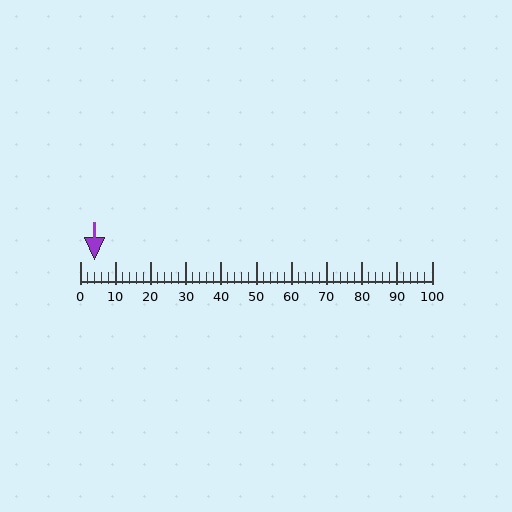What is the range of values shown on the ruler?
The ruler shows values from 0 to 100.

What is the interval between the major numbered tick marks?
The major tick marks are spaced 10 units apart.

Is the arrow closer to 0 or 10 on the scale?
The arrow is closer to 0.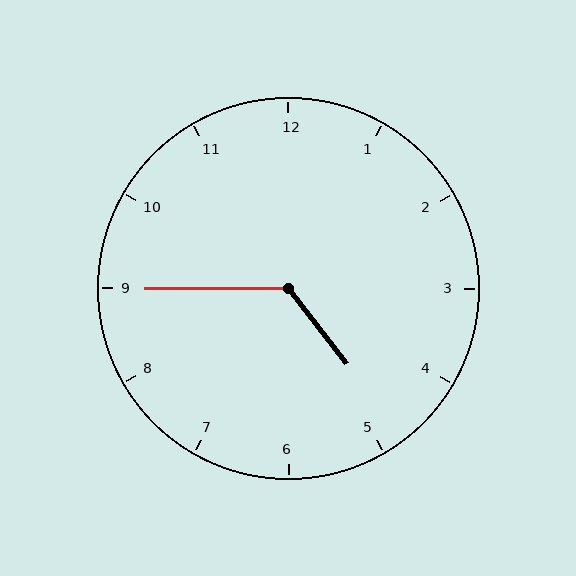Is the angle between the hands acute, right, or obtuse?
It is obtuse.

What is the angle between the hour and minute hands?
Approximately 128 degrees.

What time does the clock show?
4:45.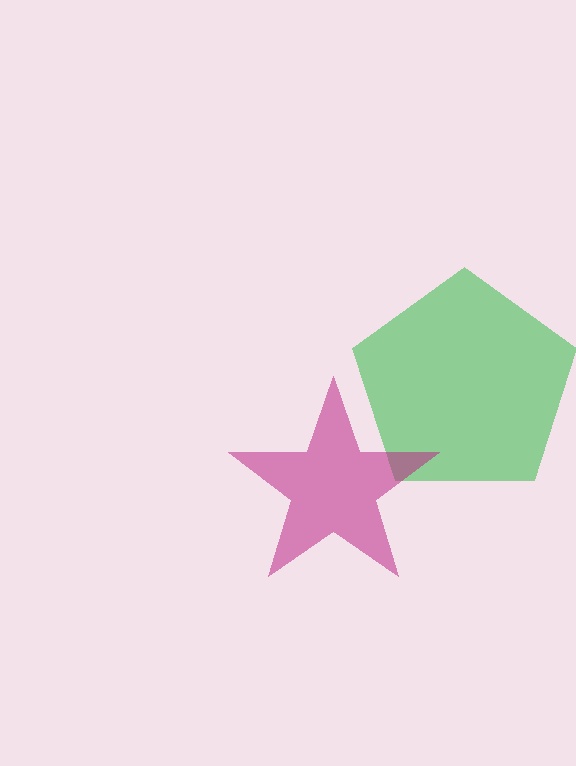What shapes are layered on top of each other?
The layered shapes are: a green pentagon, a magenta star.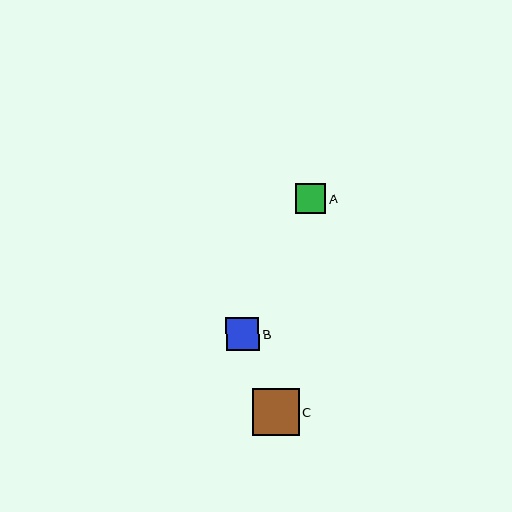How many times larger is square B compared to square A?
Square B is approximately 1.1 times the size of square A.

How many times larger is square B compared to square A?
Square B is approximately 1.1 times the size of square A.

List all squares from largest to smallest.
From largest to smallest: C, B, A.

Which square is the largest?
Square C is the largest with a size of approximately 47 pixels.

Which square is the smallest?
Square A is the smallest with a size of approximately 30 pixels.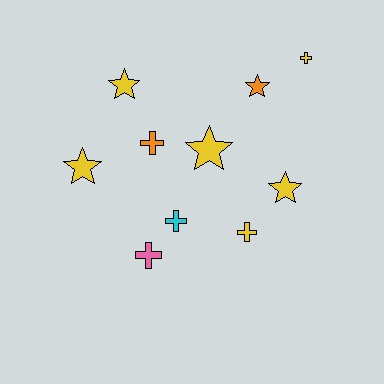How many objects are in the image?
There are 10 objects.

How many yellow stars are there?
There are 4 yellow stars.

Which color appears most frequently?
Yellow, with 6 objects.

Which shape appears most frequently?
Cross, with 5 objects.